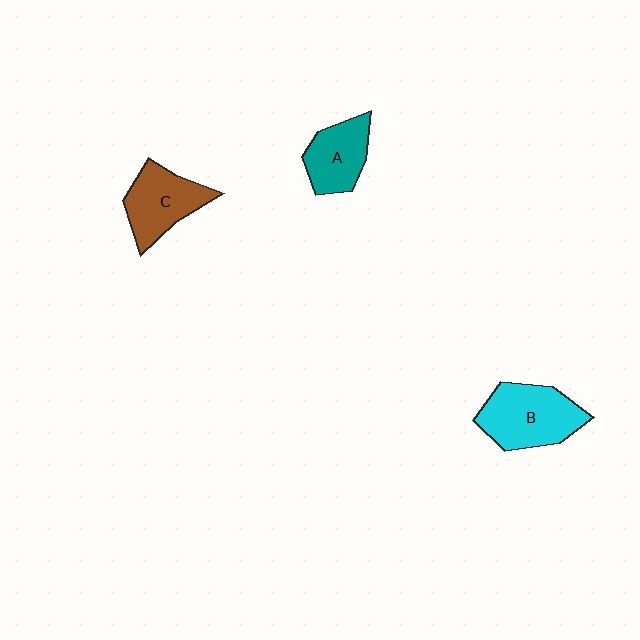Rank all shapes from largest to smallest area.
From largest to smallest: B (cyan), C (brown), A (teal).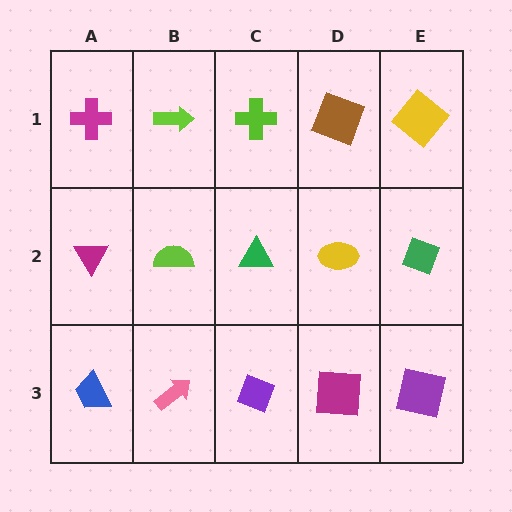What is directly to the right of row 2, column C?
A yellow ellipse.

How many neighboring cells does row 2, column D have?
4.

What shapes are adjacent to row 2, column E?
A yellow diamond (row 1, column E), a purple square (row 3, column E), a yellow ellipse (row 2, column D).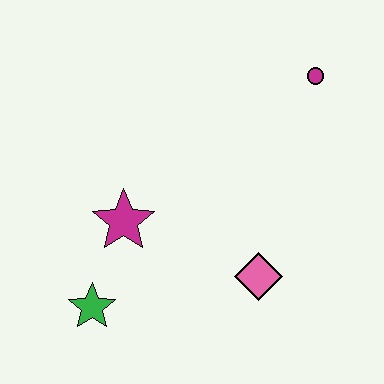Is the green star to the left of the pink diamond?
Yes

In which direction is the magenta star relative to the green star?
The magenta star is above the green star.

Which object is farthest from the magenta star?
The magenta circle is farthest from the magenta star.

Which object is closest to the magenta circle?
The pink diamond is closest to the magenta circle.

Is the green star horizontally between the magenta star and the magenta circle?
No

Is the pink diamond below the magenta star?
Yes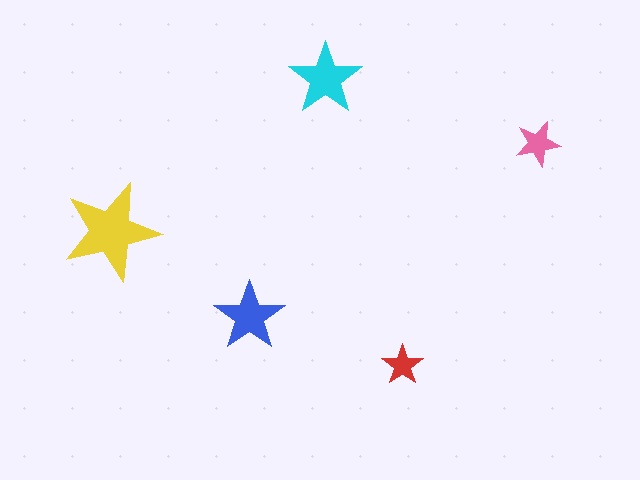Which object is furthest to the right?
The pink star is rightmost.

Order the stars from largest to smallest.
the yellow one, the cyan one, the blue one, the pink one, the red one.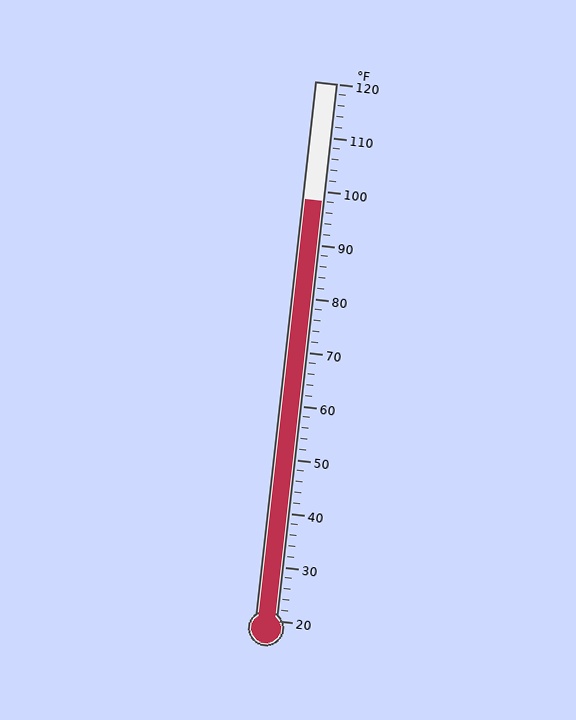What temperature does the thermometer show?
The thermometer shows approximately 98°F.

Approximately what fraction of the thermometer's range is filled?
The thermometer is filled to approximately 80% of its range.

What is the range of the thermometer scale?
The thermometer scale ranges from 20°F to 120°F.